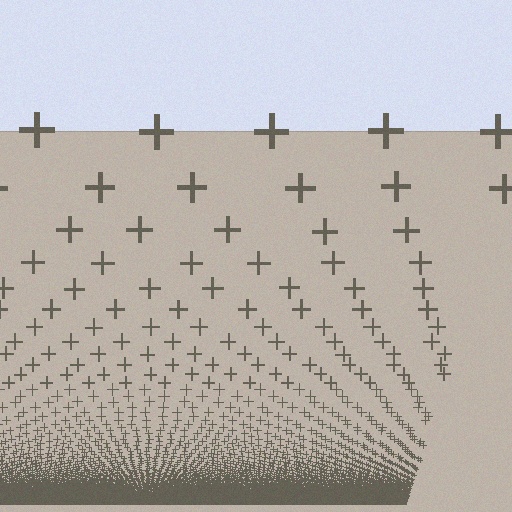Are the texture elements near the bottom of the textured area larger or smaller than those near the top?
Smaller. The gradient is inverted — elements near the bottom are smaller and denser.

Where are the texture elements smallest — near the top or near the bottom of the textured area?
Near the bottom.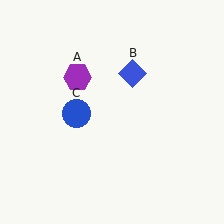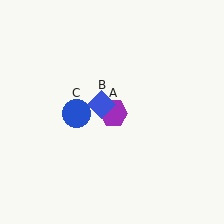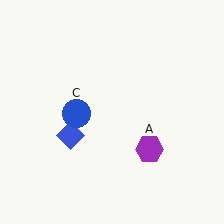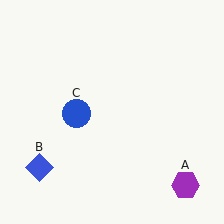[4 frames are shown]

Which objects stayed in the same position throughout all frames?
Blue circle (object C) remained stationary.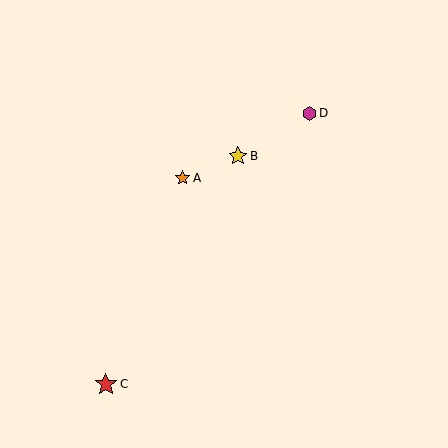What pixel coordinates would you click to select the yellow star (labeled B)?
Click at (238, 156) to select the yellow star B.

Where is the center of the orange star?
The center of the orange star is at (183, 178).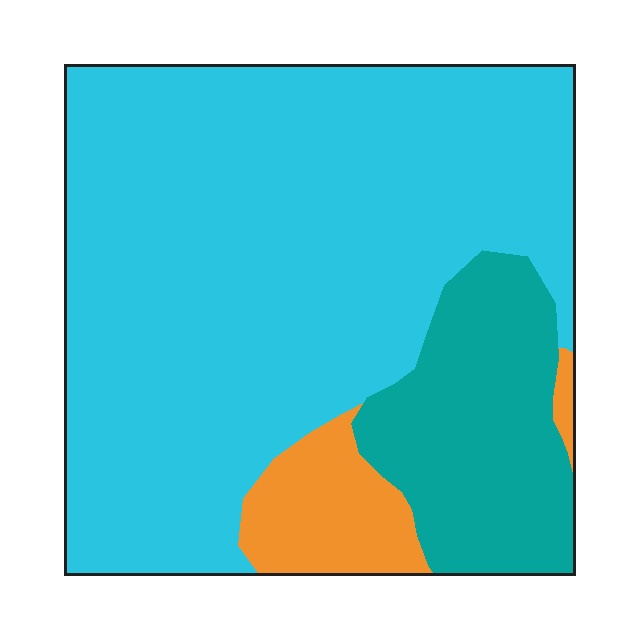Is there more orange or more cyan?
Cyan.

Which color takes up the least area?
Orange, at roughly 10%.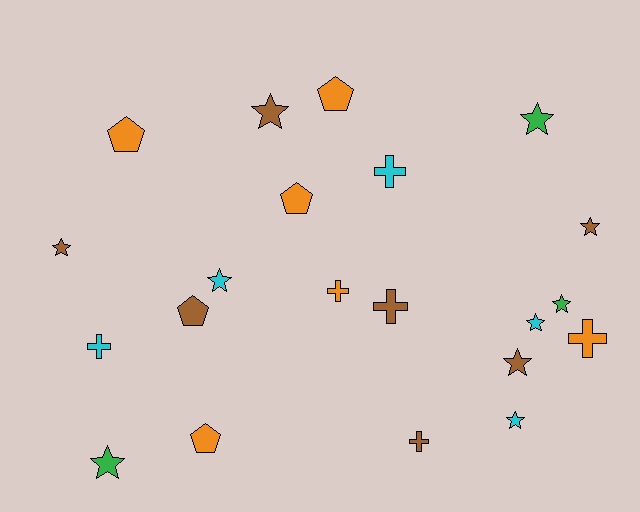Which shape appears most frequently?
Star, with 10 objects.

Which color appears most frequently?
Brown, with 7 objects.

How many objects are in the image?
There are 21 objects.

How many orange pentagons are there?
There are 4 orange pentagons.